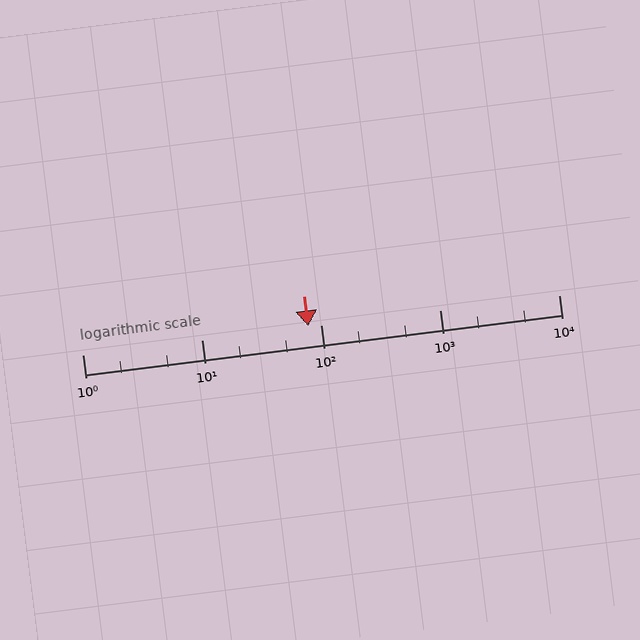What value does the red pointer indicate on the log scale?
The pointer indicates approximately 79.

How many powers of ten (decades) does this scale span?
The scale spans 4 decades, from 1 to 10000.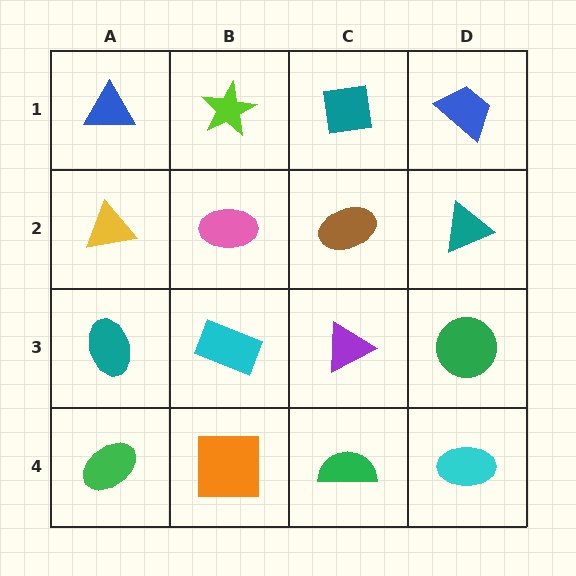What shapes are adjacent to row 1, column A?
A yellow triangle (row 2, column A), a lime star (row 1, column B).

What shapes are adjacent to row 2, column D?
A blue trapezoid (row 1, column D), a green circle (row 3, column D), a brown ellipse (row 2, column C).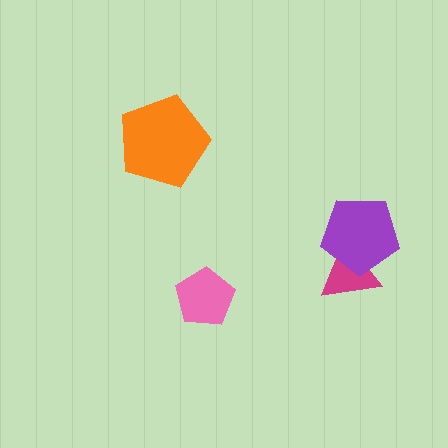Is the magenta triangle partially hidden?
Yes, it is partially covered by another shape.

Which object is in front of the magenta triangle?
The purple pentagon is in front of the magenta triangle.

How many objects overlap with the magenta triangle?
1 object overlaps with the magenta triangle.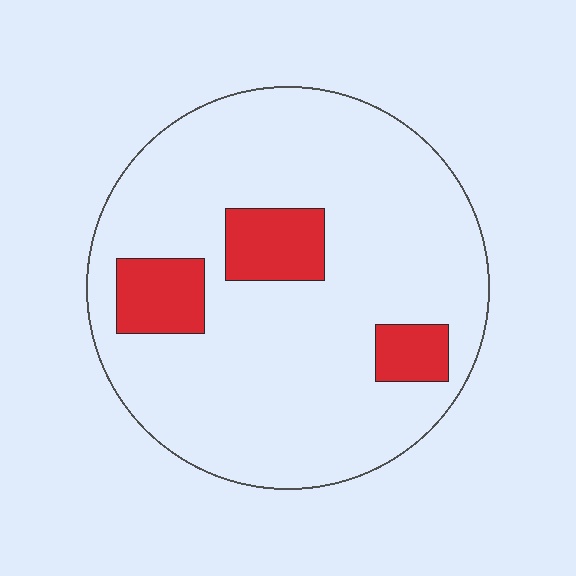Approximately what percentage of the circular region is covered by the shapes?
Approximately 15%.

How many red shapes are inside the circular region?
3.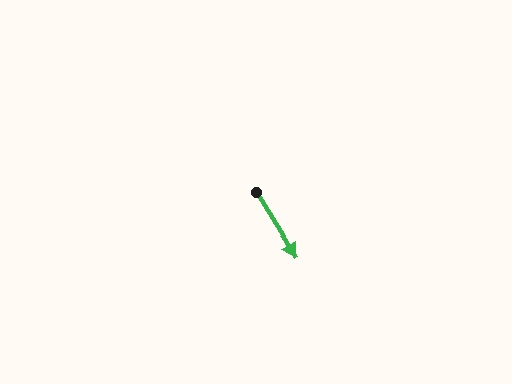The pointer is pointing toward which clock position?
Roughly 5 o'clock.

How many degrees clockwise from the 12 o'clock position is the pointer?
Approximately 148 degrees.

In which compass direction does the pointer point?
Southeast.